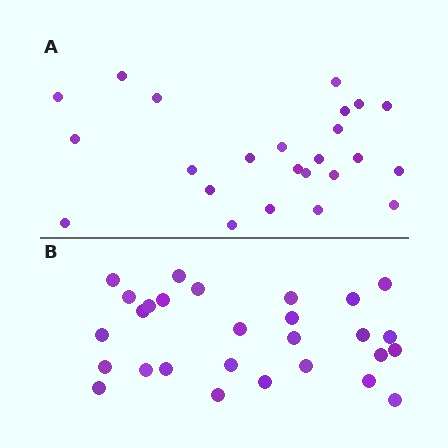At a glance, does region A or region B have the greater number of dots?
Region B (the bottom region) has more dots.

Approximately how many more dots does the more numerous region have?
Region B has about 4 more dots than region A.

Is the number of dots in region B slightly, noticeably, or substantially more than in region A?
Region B has only slightly more — the two regions are fairly close. The ratio is roughly 1.2 to 1.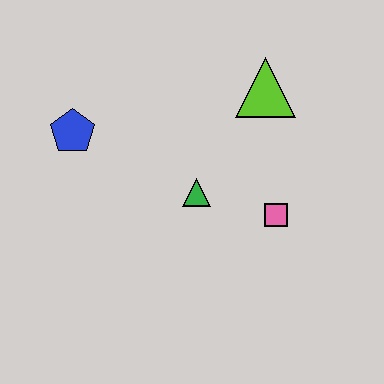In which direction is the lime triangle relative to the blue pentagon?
The lime triangle is to the right of the blue pentagon.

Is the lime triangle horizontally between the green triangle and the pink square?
Yes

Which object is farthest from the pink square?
The blue pentagon is farthest from the pink square.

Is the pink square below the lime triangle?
Yes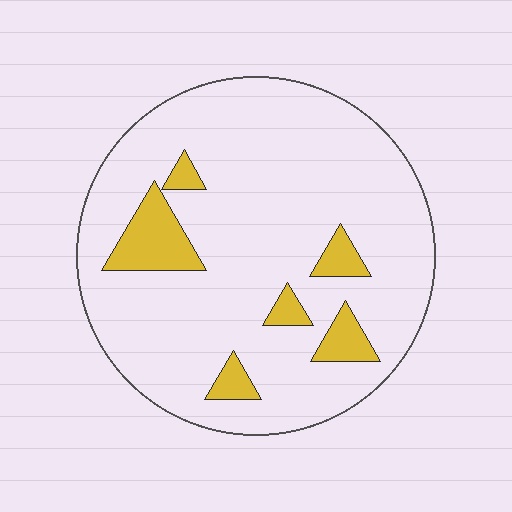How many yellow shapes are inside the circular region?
6.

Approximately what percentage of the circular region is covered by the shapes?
Approximately 10%.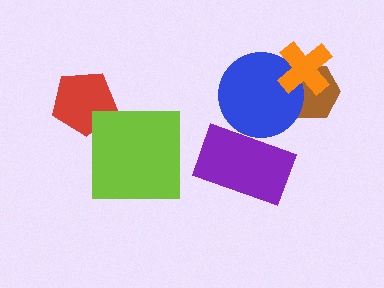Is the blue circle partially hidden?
Yes, it is partially covered by another shape.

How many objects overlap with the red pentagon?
0 objects overlap with the red pentagon.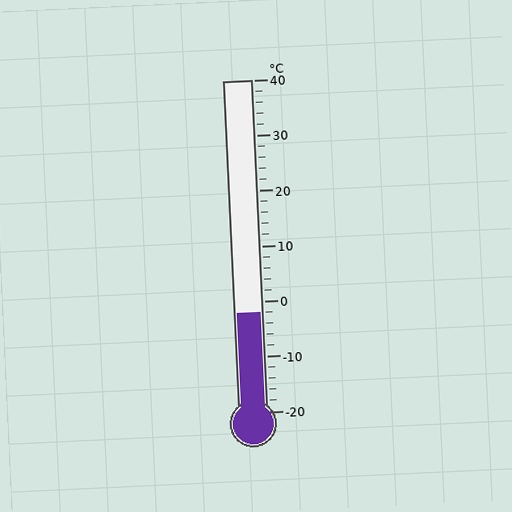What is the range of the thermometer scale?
The thermometer scale ranges from -20°C to 40°C.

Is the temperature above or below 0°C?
The temperature is below 0°C.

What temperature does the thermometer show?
The thermometer shows approximately -2°C.